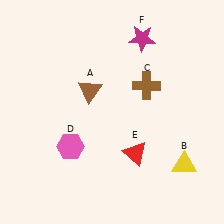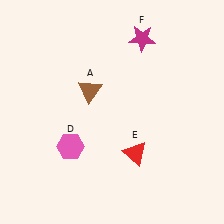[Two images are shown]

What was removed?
The brown cross (C), the yellow triangle (B) were removed in Image 2.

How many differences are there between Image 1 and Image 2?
There are 2 differences between the two images.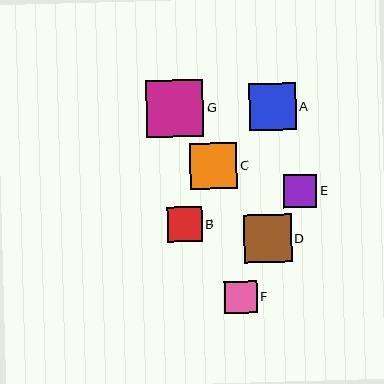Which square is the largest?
Square G is the largest with a size of approximately 57 pixels.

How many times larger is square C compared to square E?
Square C is approximately 1.4 times the size of square E.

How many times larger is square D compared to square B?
Square D is approximately 1.4 times the size of square B.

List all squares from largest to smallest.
From largest to smallest: G, D, C, A, B, E, F.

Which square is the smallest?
Square F is the smallest with a size of approximately 33 pixels.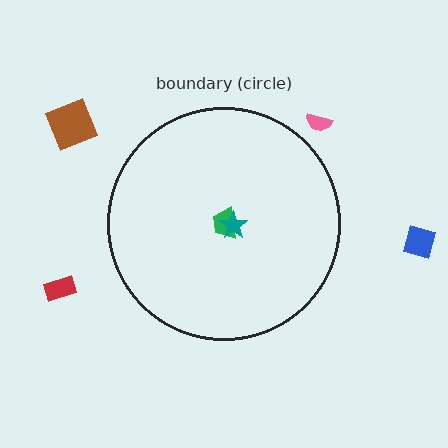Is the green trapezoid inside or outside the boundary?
Inside.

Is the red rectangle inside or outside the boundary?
Outside.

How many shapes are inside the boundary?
2 inside, 4 outside.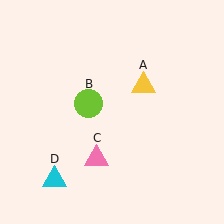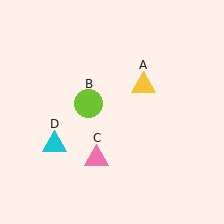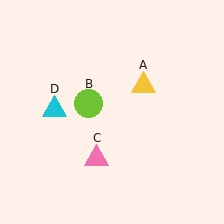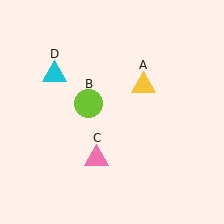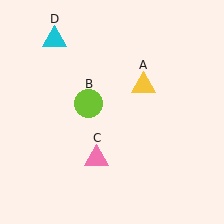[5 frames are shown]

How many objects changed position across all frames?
1 object changed position: cyan triangle (object D).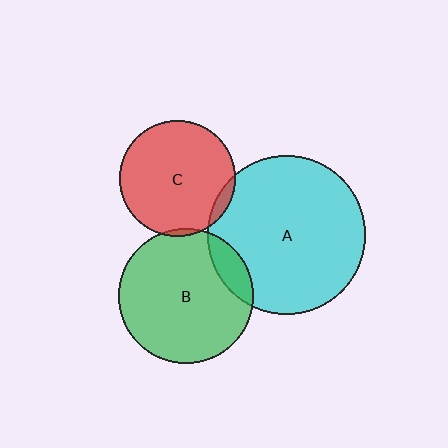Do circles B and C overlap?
Yes.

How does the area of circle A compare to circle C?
Approximately 1.9 times.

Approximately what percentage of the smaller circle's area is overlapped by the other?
Approximately 5%.